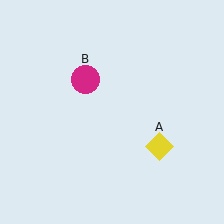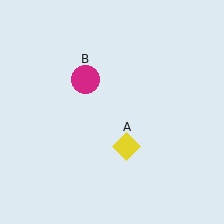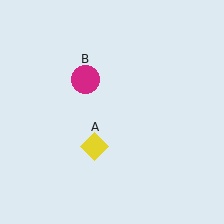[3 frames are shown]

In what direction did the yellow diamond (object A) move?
The yellow diamond (object A) moved left.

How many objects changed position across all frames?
1 object changed position: yellow diamond (object A).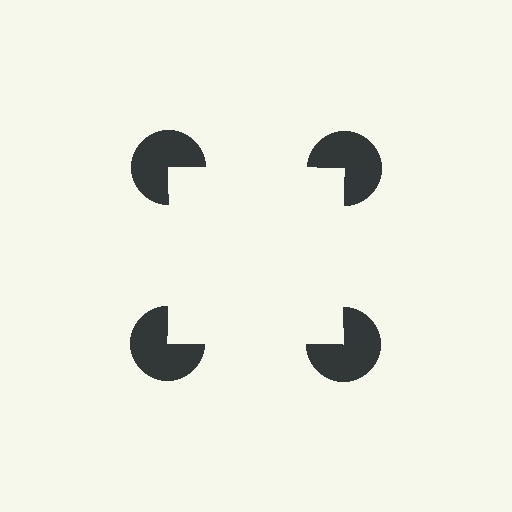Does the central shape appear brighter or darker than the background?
It typically appears slightly brighter than the background, even though no actual brightness change is drawn.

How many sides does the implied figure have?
4 sides.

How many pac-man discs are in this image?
There are 4 — one at each vertex of the illusory square.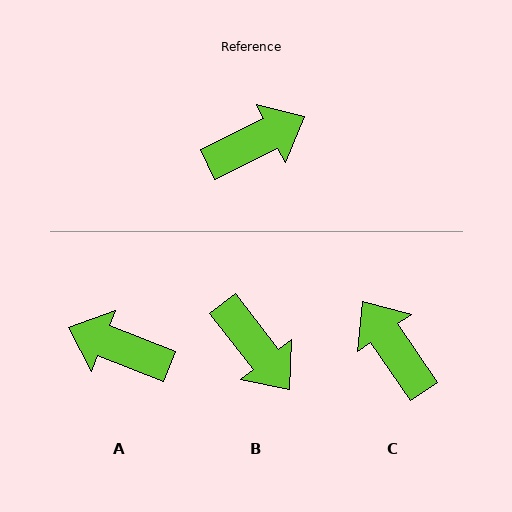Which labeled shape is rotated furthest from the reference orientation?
A, about 133 degrees away.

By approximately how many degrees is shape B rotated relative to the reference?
Approximately 78 degrees clockwise.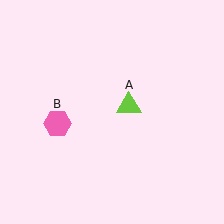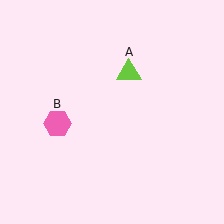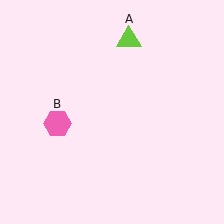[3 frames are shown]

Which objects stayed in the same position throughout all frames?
Pink hexagon (object B) remained stationary.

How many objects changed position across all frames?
1 object changed position: lime triangle (object A).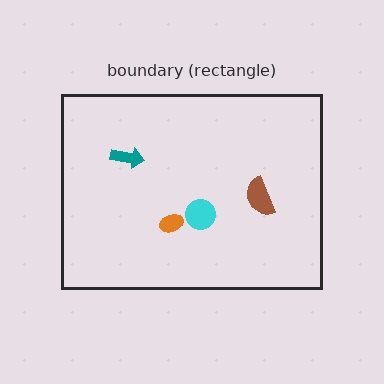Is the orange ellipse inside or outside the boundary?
Inside.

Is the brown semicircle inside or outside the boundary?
Inside.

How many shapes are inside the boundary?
4 inside, 0 outside.